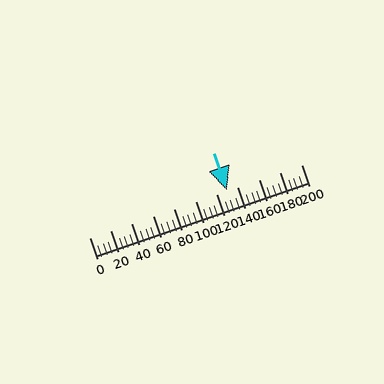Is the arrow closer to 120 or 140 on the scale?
The arrow is closer to 140.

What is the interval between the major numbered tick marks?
The major tick marks are spaced 20 units apart.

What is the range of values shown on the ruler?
The ruler shows values from 0 to 200.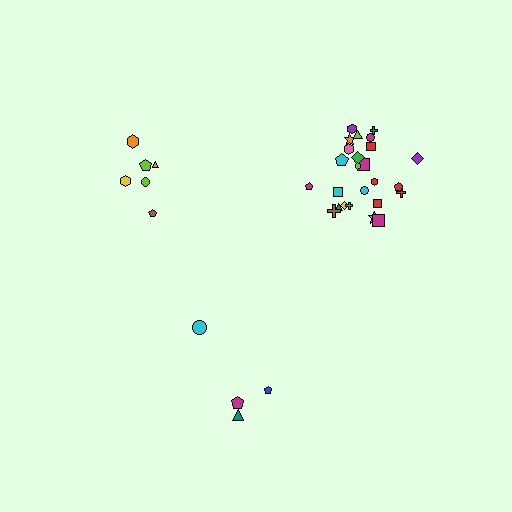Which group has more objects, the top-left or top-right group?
The top-right group.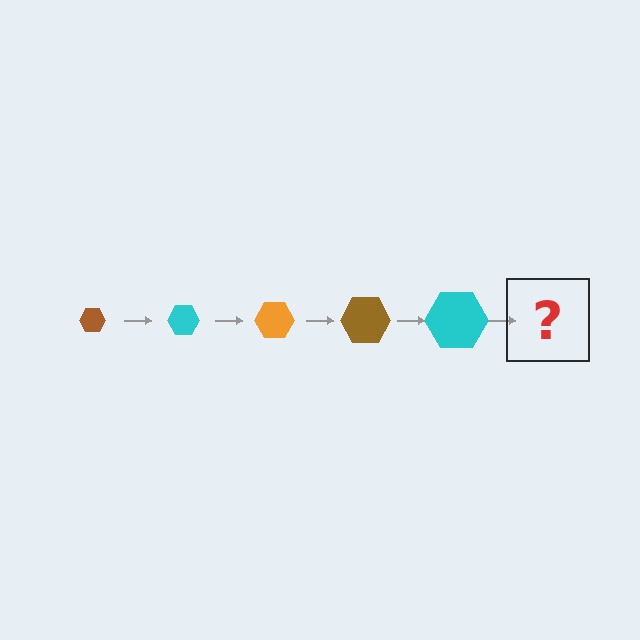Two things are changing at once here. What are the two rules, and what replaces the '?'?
The two rules are that the hexagon grows larger each step and the color cycles through brown, cyan, and orange. The '?' should be an orange hexagon, larger than the previous one.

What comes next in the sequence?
The next element should be an orange hexagon, larger than the previous one.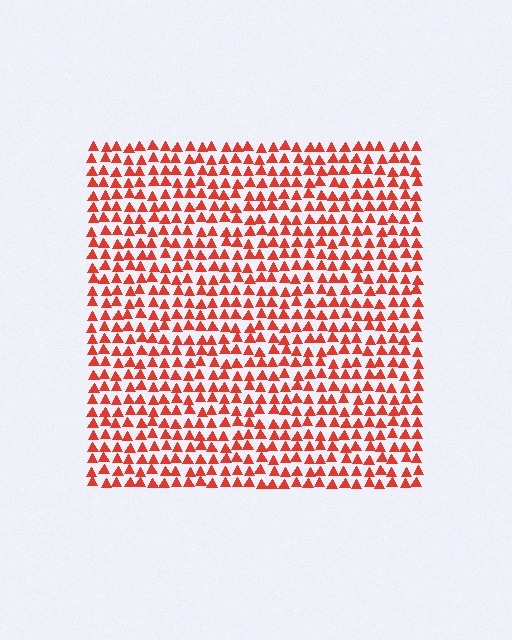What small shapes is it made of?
It is made of small triangles.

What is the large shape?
The large shape is a square.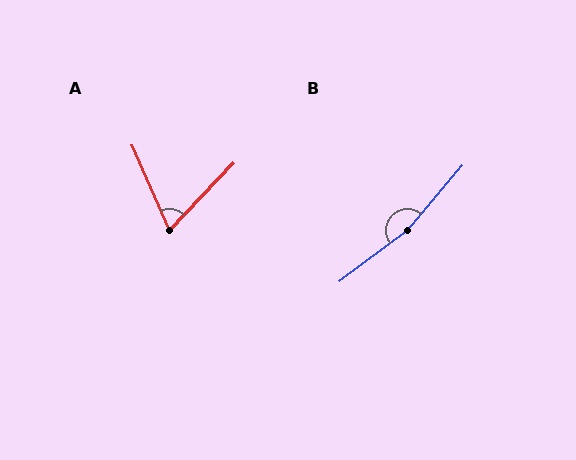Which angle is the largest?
B, at approximately 167 degrees.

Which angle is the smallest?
A, at approximately 67 degrees.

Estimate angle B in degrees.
Approximately 167 degrees.